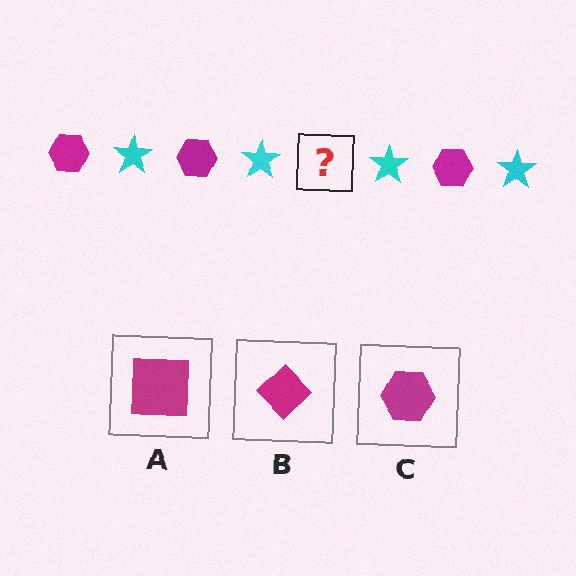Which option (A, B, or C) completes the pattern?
C.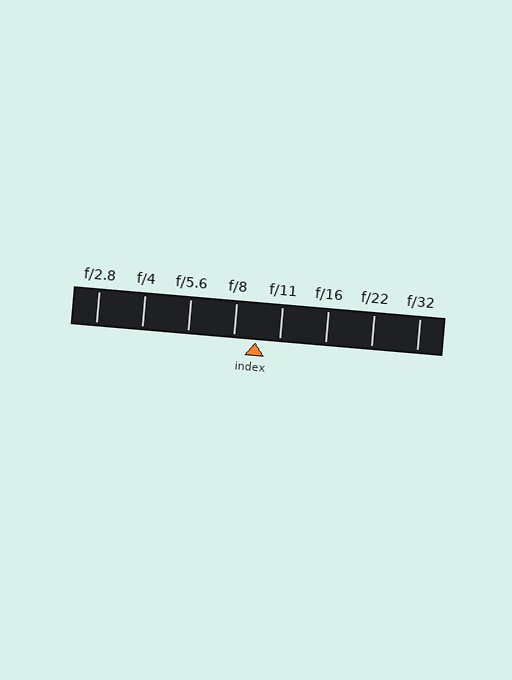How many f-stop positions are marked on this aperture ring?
There are 8 f-stop positions marked.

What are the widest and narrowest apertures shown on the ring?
The widest aperture shown is f/2.8 and the narrowest is f/32.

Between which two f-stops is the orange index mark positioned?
The index mark is between f/8 and f/11.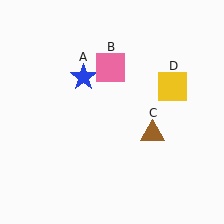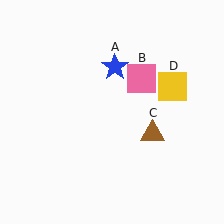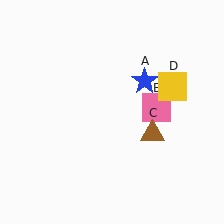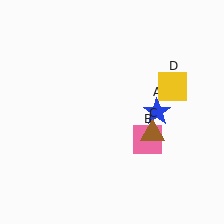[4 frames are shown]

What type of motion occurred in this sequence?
The blue star (object A), pink square (object B) rotated clockwise around the center of the scene.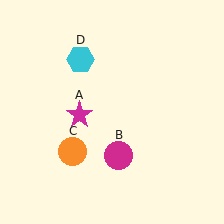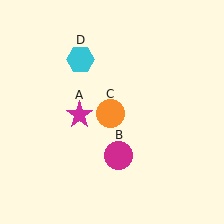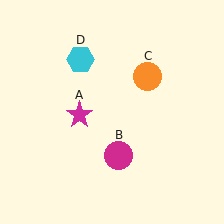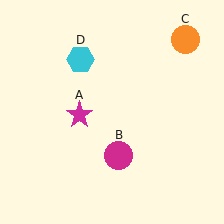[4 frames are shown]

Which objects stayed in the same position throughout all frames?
Magenta star (object A) and magenta circle (object B) and cyan hexagon (object D) remained stationary.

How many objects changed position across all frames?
1 object changed position: orange circle (object C).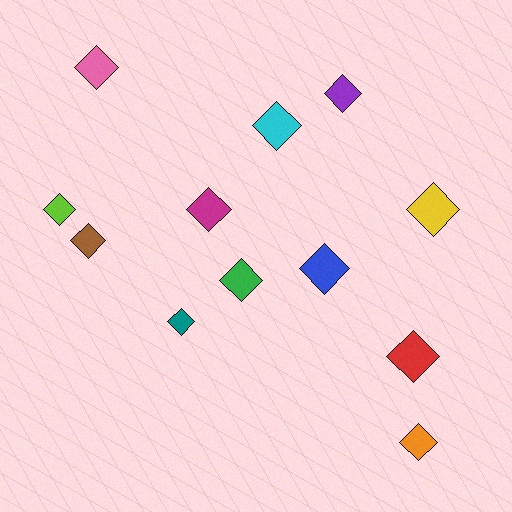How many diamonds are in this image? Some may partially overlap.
There are 12 diamonds.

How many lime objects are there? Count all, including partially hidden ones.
There is 1 lime object.